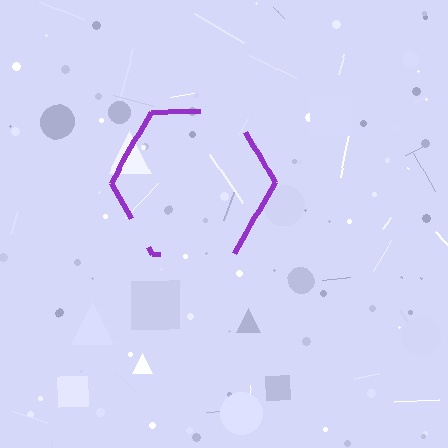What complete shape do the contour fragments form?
The contour fragments form a hexagon.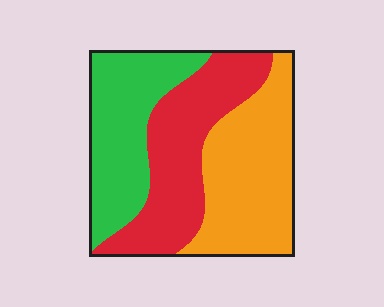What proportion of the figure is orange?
Orange covers roughly 35% of the figure.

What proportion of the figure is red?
Red takes up about one third (1/3) of the figure.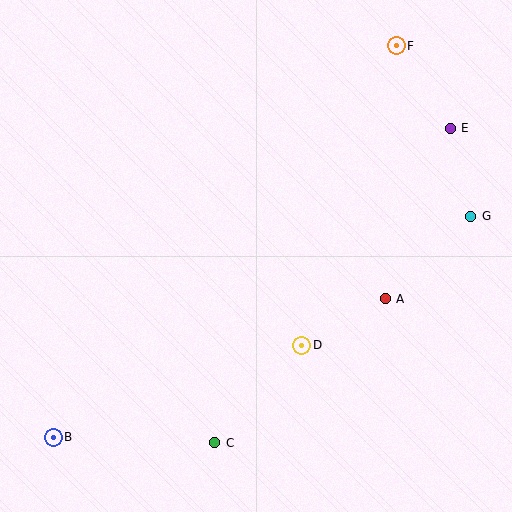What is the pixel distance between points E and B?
The distance between E and B is 503 pixels.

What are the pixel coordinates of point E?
Point E is at (450, 128).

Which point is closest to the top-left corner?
Point F is closest to the top-left corner.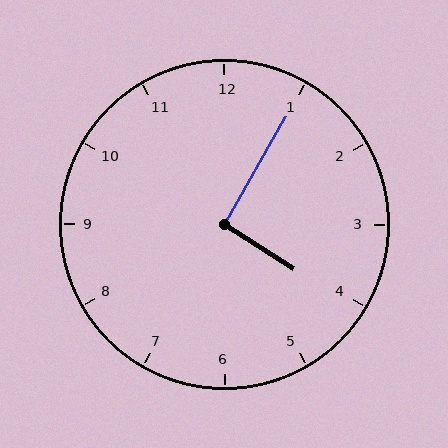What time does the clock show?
4:05.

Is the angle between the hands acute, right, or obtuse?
It is right.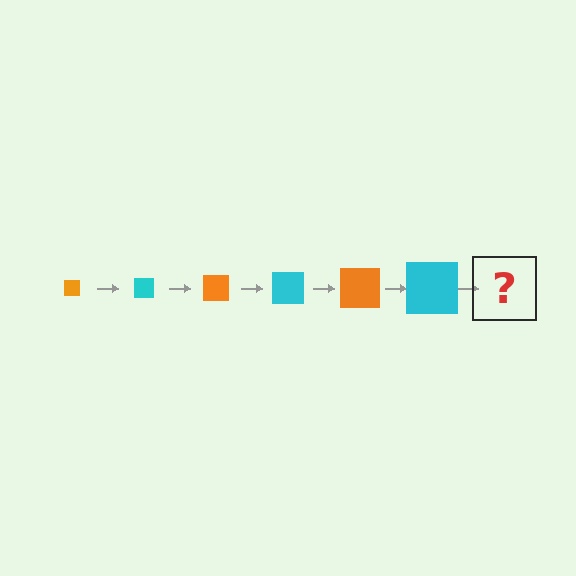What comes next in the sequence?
The next element should be an orange square, larger than the previous one.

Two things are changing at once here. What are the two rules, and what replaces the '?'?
The two rules are that the square grows larger each step and the color cycles through orange and cyan. The '?' should be an orange square, larger than the previous one.